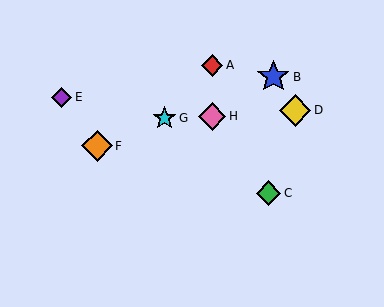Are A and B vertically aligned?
No, A is at x≈212 and B is at x≈273.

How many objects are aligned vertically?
2 objects (A, H) are aligned vertically.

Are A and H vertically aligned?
Yes, both are at x≈212.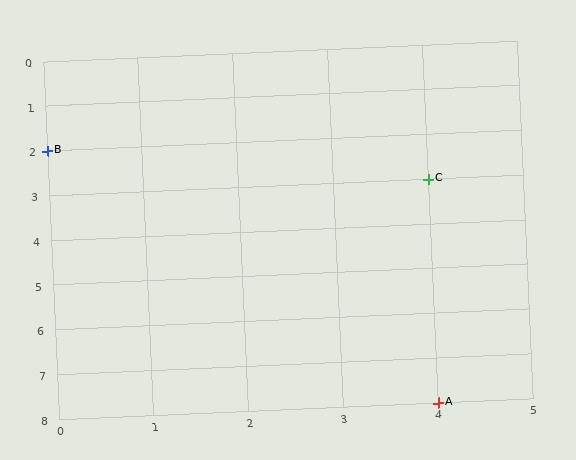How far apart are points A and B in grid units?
Points A and B are 4 columns and 6 rows apart (about 7.2 grid units diagonally).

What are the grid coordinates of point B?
Point B is at grid coordinates (0, 2).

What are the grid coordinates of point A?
Point A is at grid coordinates (4, 8).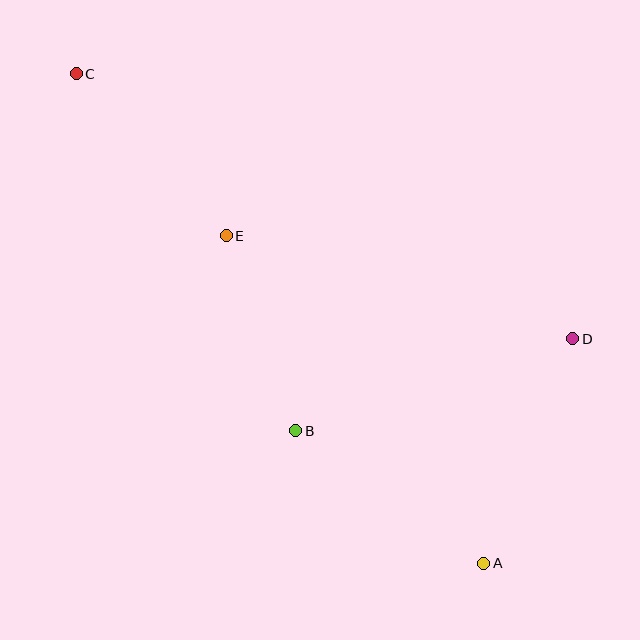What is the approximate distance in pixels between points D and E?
The distance between D and E is approximately 361 pixels.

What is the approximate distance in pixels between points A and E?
The distance between A and E is approximately 417 pixels.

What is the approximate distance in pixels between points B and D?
The distance between B and D is approximately 292 pixels.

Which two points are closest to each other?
Points B and E are closest to each other.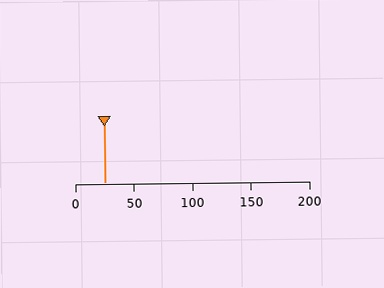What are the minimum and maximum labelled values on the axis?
The axis runs from 0 to 200.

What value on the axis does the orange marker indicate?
The marker indicates approximately 25.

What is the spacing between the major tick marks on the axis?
The major ticks are spaced 50 apart.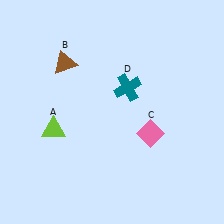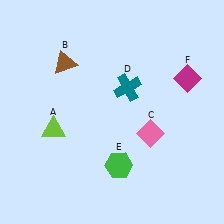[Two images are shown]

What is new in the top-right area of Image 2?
A magenta diamond (F) was added in the top-right area of Image 2.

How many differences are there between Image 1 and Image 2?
There are 2 differences between the two images.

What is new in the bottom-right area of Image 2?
A green hexagon (E) was added in the bottom-right area of Image 2.